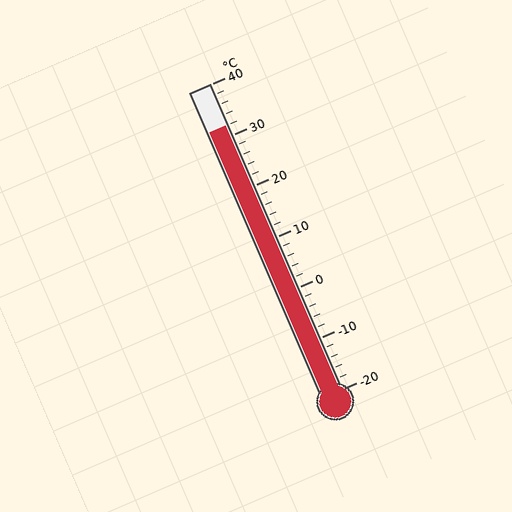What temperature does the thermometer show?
The thermometer shows approximately 32°C.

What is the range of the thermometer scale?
The thermometer scale ranges from -20°C to 40°C.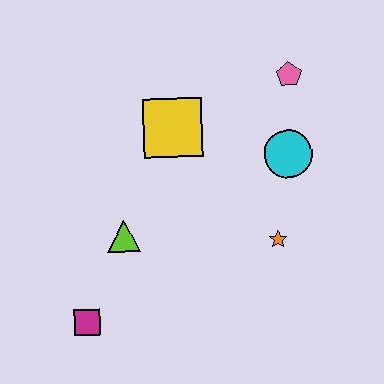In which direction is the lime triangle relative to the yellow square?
The lime triangle is below the yellow square.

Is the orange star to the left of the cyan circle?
Yes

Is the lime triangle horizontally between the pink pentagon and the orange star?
No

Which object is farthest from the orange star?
The magenta square is farthest from the orange star.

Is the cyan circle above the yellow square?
No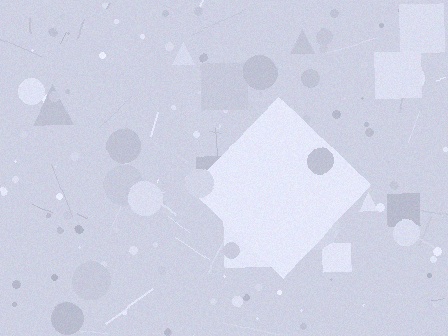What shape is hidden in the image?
A diamond is hidden in the image.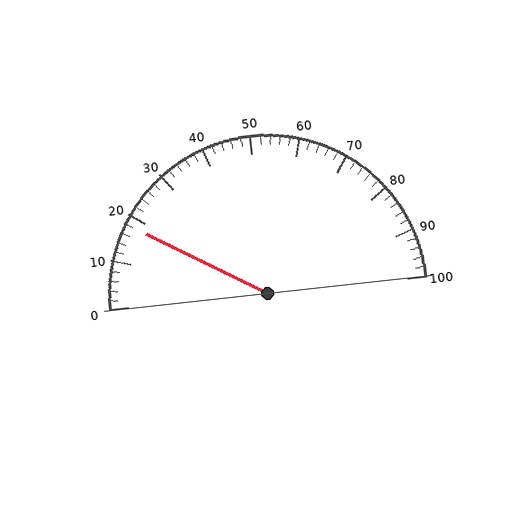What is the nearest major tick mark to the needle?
The nearest major tick mark is 20.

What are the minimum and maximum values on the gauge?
The gauge ranges from 0 to 100.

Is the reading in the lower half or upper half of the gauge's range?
The reading is in the lower half of the range (0 to 100).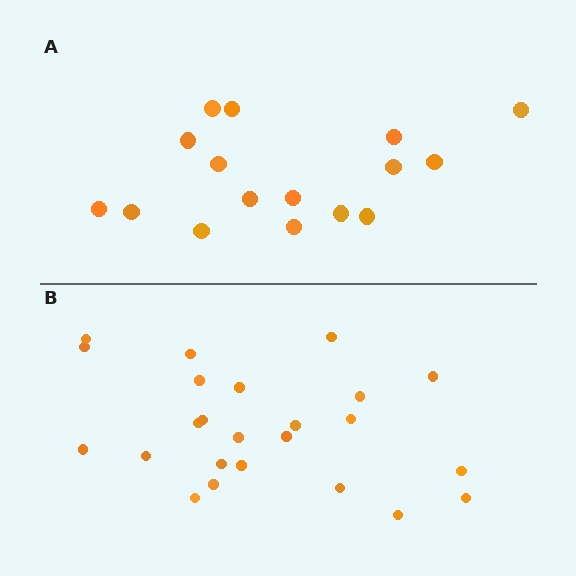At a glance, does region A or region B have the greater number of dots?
Region B (the bottom region) has more dots.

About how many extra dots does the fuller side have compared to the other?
Region B has roughly 8 or so more dots than region A.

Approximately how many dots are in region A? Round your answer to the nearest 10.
About 20 dots. (The exact count is 16, which rounds to 20.)